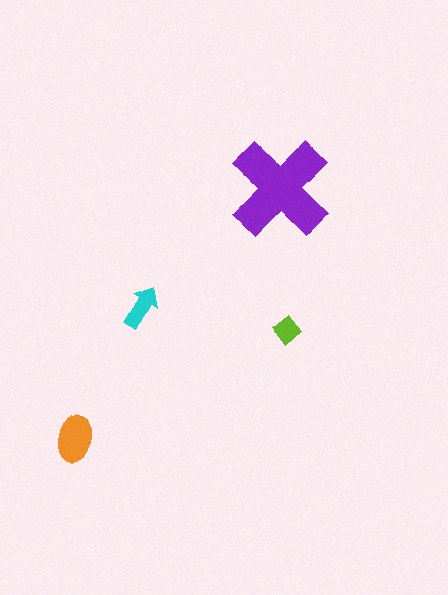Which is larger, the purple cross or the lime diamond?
The purple cross.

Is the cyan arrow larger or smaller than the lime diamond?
Larger.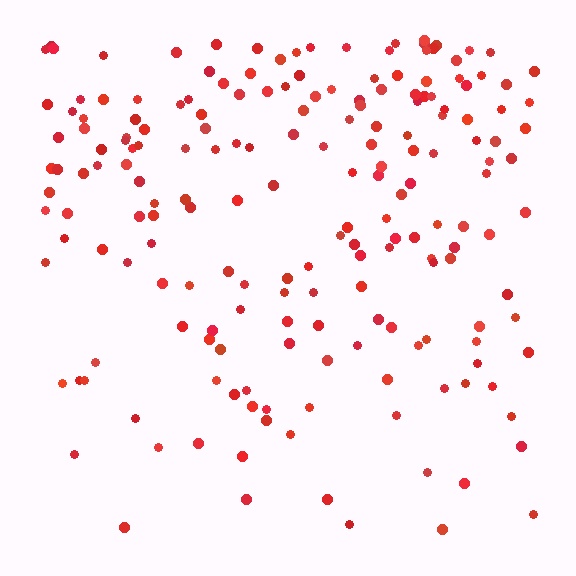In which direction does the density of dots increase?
From bottom to top, with the top side densest.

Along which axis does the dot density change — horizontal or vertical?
Vertical.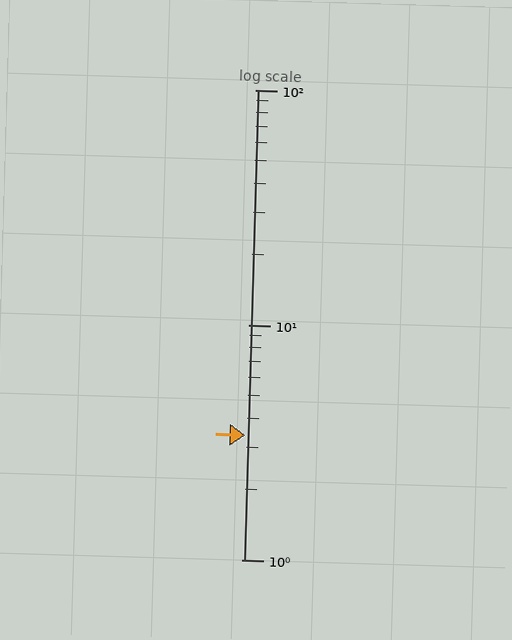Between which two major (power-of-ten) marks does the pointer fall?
The pointer is between 1 and 10.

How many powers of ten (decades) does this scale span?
The scale spans 2 decades, from 1 to 100.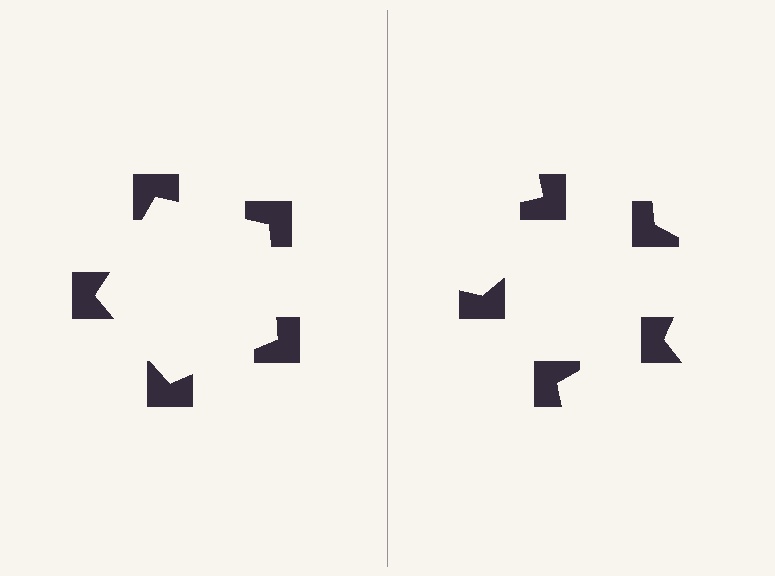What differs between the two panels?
The notched squares are positioned identically on both sides; only the wedge orientations differ. On the left they align to a pentagon; on the right they are misaligned.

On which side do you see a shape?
An illusory pentagon appears on the left side. On the right side the wedge cuts are rotated, so no coherent shape forms.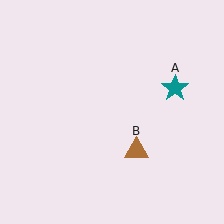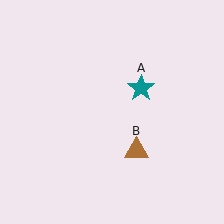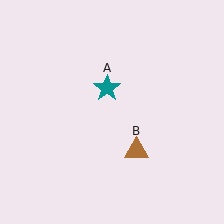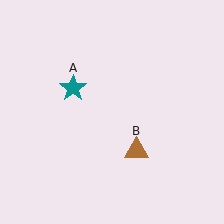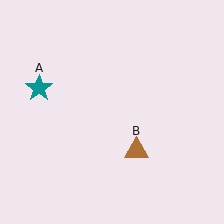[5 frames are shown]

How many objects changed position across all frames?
1 object changed position: teal star (object A).